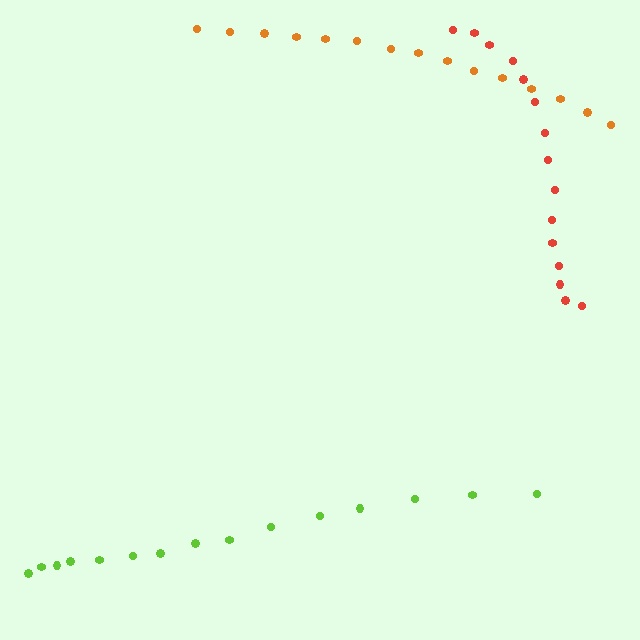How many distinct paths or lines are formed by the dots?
There are 3 distinct paths.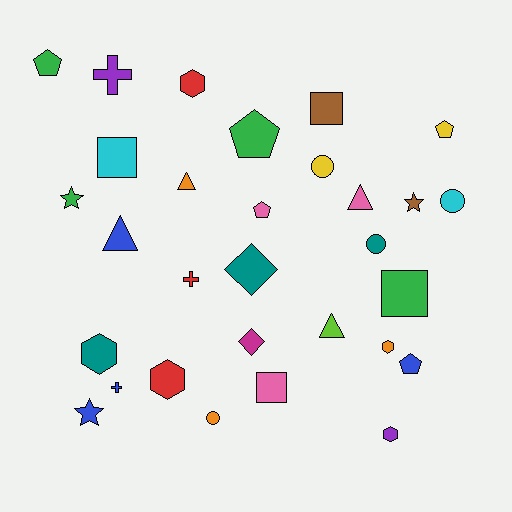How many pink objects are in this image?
There are 3 pink objects.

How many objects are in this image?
There are 30 objects.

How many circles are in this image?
There are 4 circles.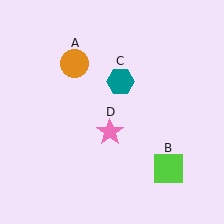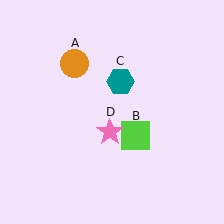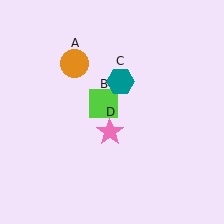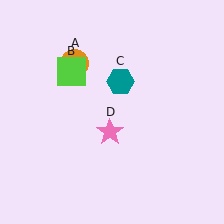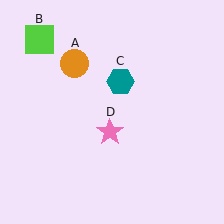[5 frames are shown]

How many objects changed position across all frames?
1 object changed position: lime square (object B).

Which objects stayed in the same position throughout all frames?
Orange circle (object A) and teal hexagon (object C) and pink star (object D) remained stationary.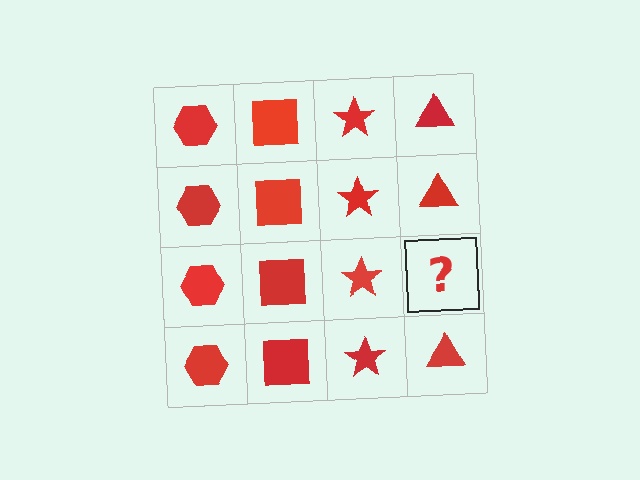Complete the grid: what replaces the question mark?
The question mark should be replaced with a red triangle.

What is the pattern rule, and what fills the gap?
The rule is that each column has a consistent shape. The gap should be filled with a red triangle.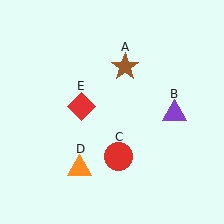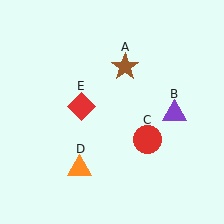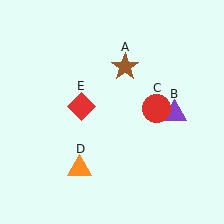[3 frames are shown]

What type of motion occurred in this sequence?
The red circle (object C) rotated counterclockwise around the center of the scene.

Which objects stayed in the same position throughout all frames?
Brown star (object A) and purple triangle (object B) and orange triangle (object D) and red diamond (object E) remained stationary.